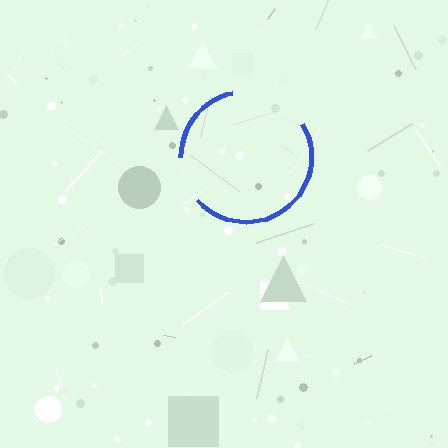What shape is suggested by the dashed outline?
The dashed outline suggests a circle.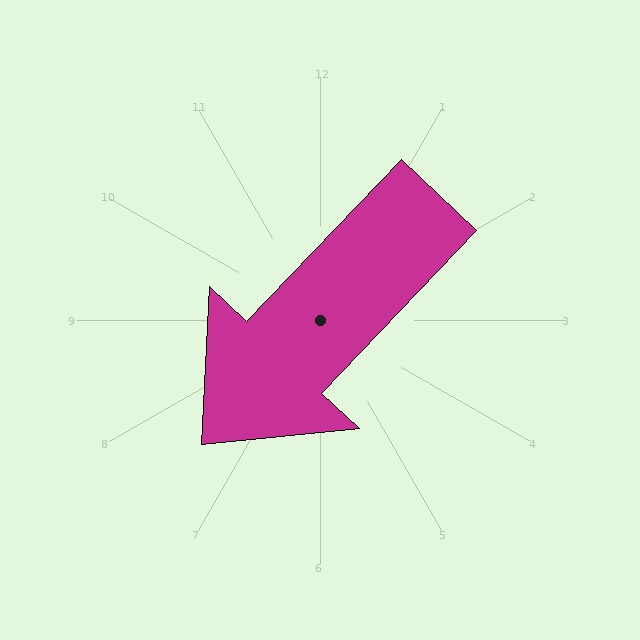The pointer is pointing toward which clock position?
Roughly 7 o'clock.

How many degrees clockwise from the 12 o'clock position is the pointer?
Approximately 224 degrees.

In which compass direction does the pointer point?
Southwest.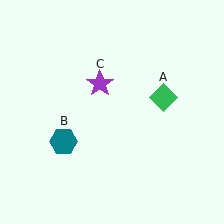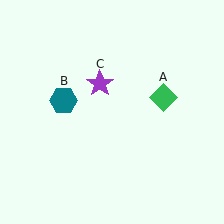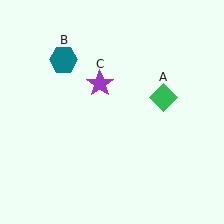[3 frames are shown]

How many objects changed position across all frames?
1 object changed position: teal hexagon (object B).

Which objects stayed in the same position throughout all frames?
Green diamond (object A) and purple star (object C) remained stationary.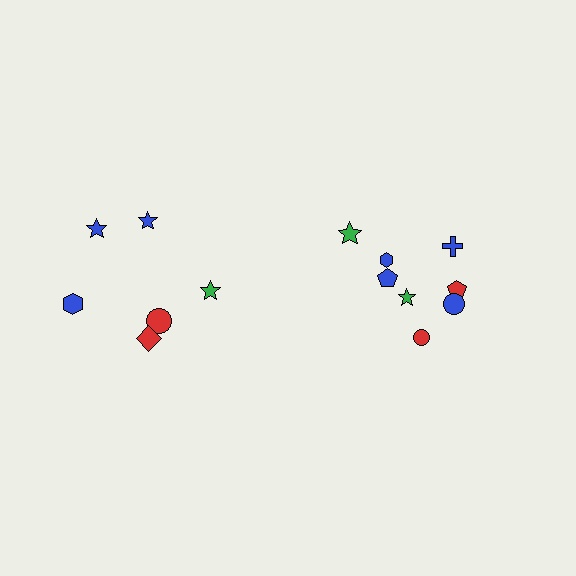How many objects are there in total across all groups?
There are 14 objects.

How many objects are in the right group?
There are 8 objects.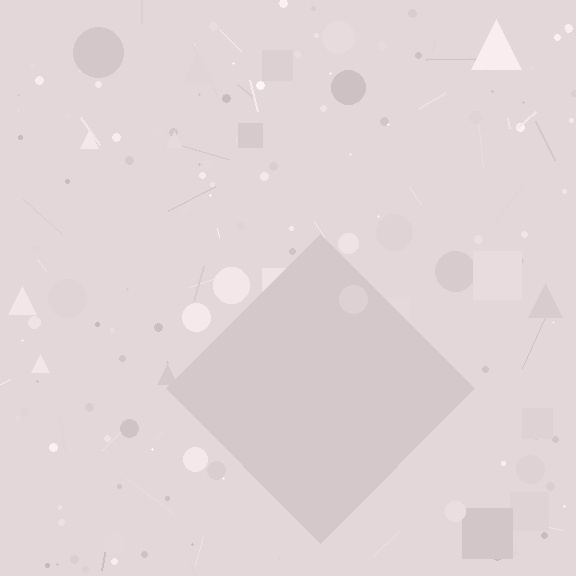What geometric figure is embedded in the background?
A diamond is embedded in the background.